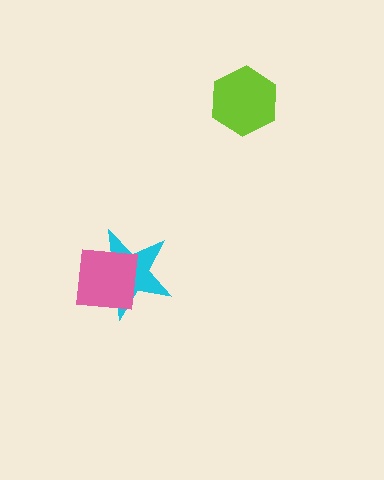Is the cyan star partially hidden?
Yes, it is partially covered by another shape.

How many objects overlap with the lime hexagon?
0 objects overlap with the lime hexagon.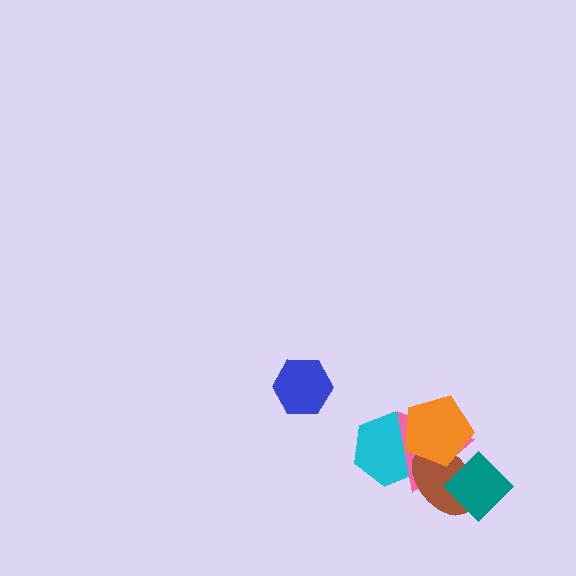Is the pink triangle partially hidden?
Yes, it is partially covered by another shape.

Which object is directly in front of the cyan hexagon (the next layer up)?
The pink triangle is directly in front of the cyan hexagon.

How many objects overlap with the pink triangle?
4 objects overlap with the pink triangle.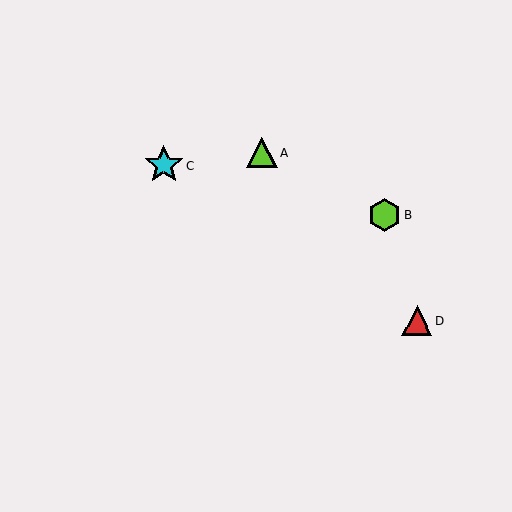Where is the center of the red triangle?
The center of the red triangle is at (417, 321).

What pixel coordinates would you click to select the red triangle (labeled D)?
Click at (417, 321) to select the red triangle D.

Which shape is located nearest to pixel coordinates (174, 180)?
The cyan star (labeled C) at (164, 165) is nearest to that location.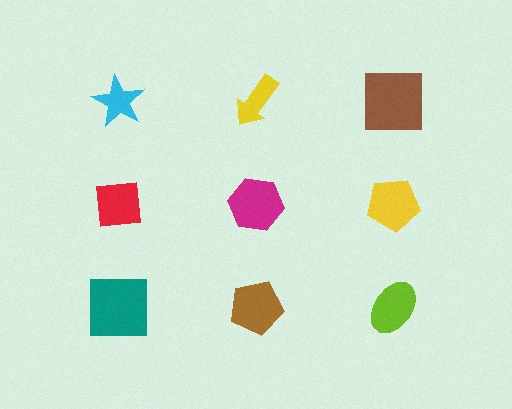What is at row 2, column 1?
A red square.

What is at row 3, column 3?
A lime ellipse.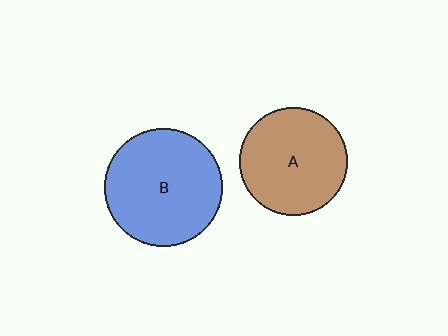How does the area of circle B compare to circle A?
Approximately 1.2 times.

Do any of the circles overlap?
No, none of the circles overlap.